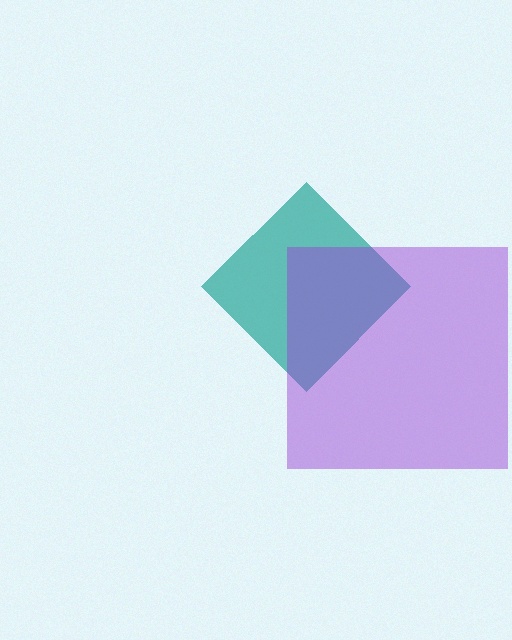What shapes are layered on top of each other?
The layered shapes are: a teal diamond, a purple square.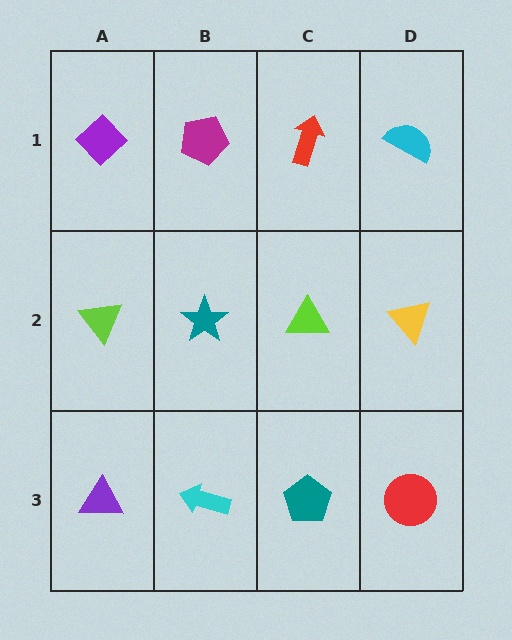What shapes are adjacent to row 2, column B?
A magenta pentagon (row 1, column B), a cyan arrow (row 3, column B), a lime triangle (row 2, column A), a lime triangle (row 2, column C).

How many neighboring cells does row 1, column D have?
2.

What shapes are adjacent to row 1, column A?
A lime triangle (row 2, column A), a magenta pentagon (row 1, column B).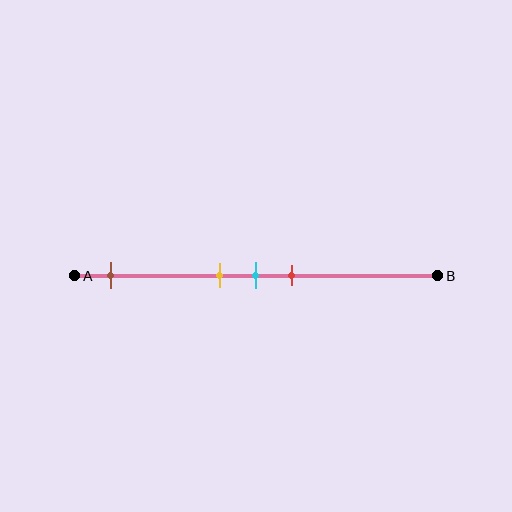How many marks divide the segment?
There are 4 marks dividing the segment.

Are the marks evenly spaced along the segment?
No, the marks are not evenly spaced.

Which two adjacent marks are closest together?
The yellow and cyan marks are the closest adjacent pair.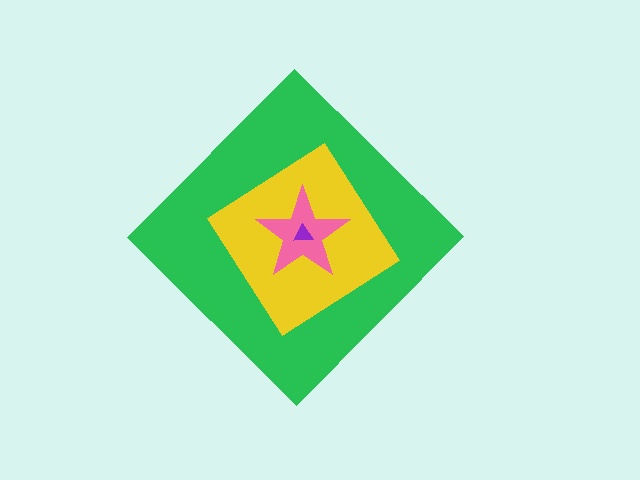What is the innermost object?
The purple triangle.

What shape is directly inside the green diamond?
The yellow diamond.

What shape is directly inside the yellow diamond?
The pink star.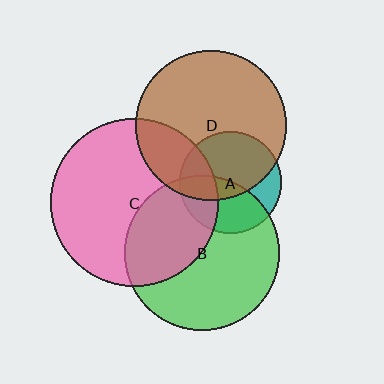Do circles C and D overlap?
Yes.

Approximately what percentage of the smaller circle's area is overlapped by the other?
Approximately 25%.